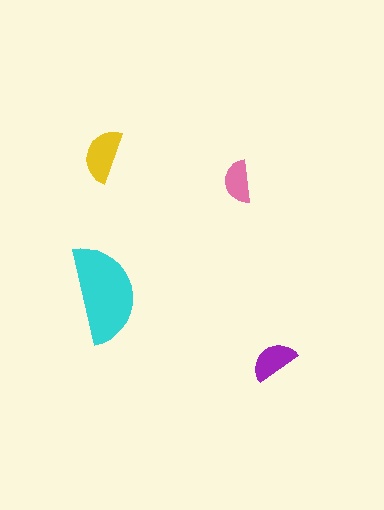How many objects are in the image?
There are 4 objects in the image.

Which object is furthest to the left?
The yellow semicircle is leftmost.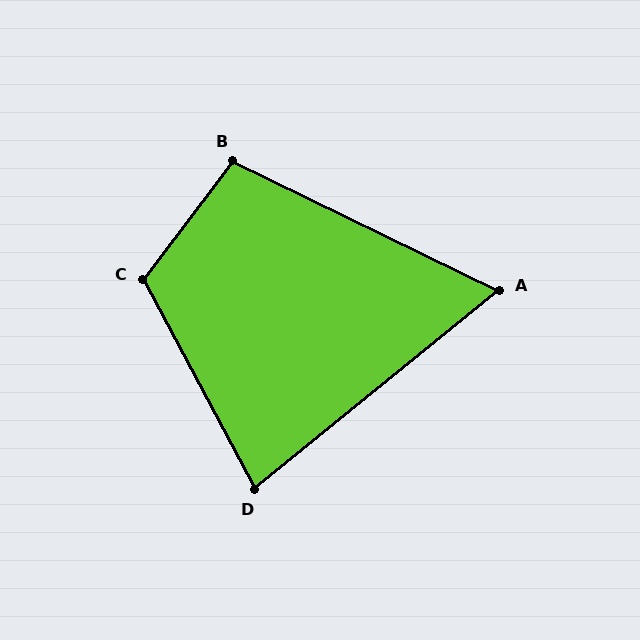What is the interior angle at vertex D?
Approximately 79 degrees (acute).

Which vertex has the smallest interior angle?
A, at approximately 65 degrees.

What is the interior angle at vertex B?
Approximately 101 degrees (obtuse).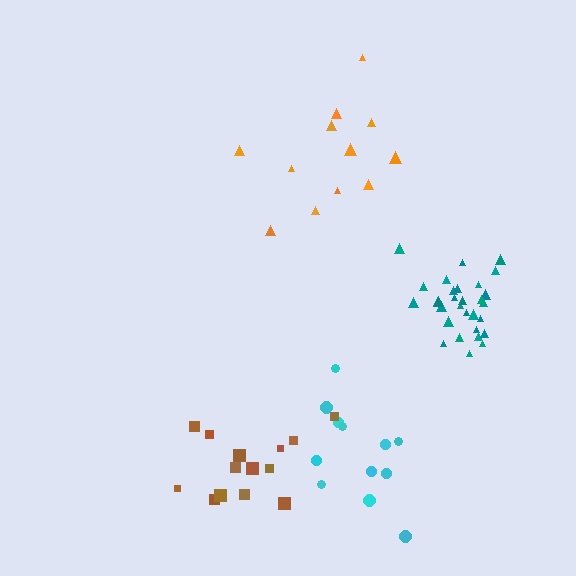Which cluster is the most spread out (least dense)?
Orange.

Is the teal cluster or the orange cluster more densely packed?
Teal.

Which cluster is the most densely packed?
Teal.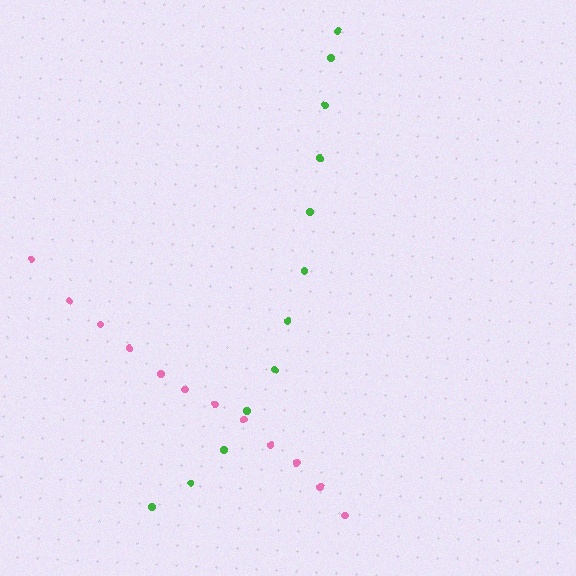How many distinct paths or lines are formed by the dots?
There are 2 distinct paths.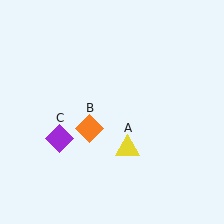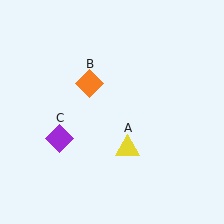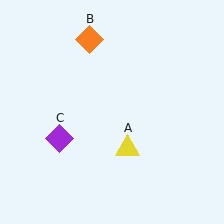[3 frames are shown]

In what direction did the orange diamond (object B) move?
The orange diamond (object B) moved up.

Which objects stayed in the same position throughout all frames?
Yellow triangle (object A) and purple diamond (object C) remained stationary.